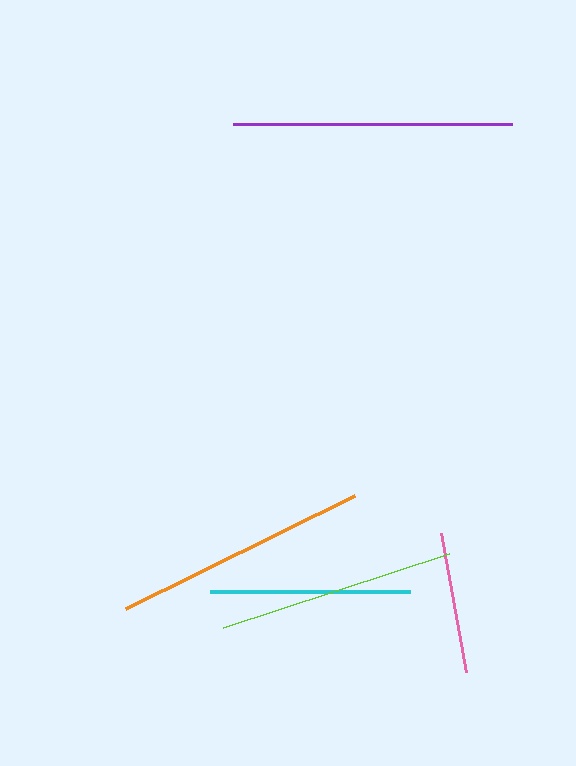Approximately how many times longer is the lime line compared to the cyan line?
The lime line is approximately 1.2 times the length of the cyan line.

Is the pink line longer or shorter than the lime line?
The lime line is longer than the pink line.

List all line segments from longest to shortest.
From longest to shortest: purple, orange, lime, cyan, pink.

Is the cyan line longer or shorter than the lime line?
The lime line is longer than the cyan line.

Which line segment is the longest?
The purple line is the longest at approximately 279 pixels.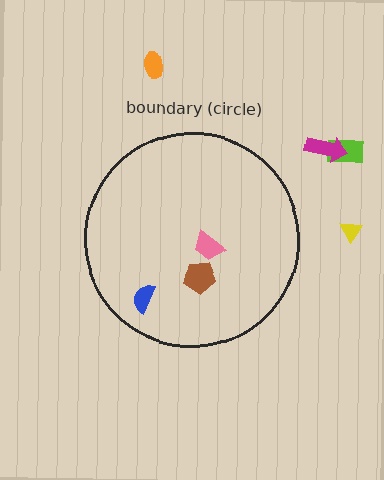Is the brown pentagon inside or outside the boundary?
Inside.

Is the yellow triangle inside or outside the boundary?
Outside.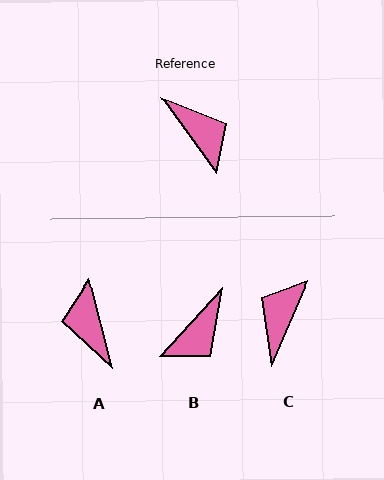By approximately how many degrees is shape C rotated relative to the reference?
Approximately 121 degrees counter-clockwise.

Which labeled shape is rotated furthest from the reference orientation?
A, about 159 degrees away.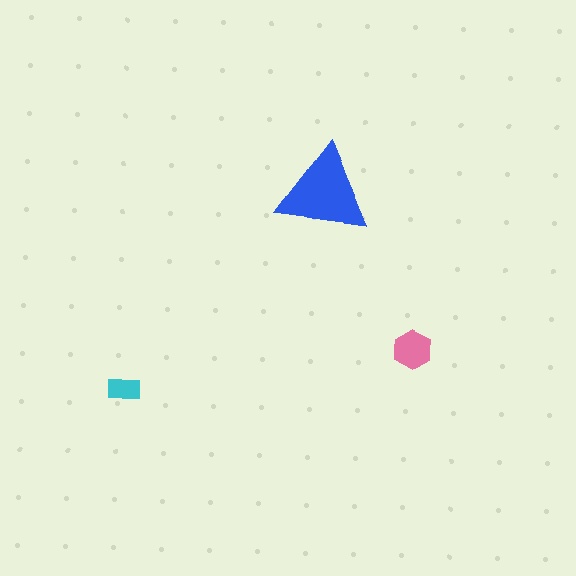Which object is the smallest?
The cyan rectangle.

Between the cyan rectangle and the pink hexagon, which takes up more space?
The pink hexagon.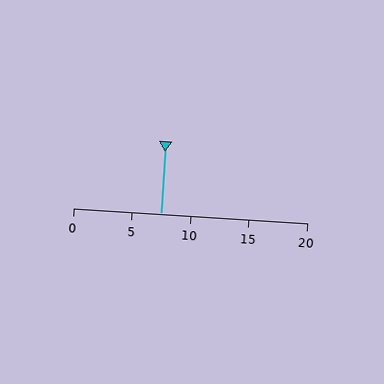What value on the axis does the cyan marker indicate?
The marker indicates approximately 7.5.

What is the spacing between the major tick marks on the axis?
The major ticks are spaced 5 apart.